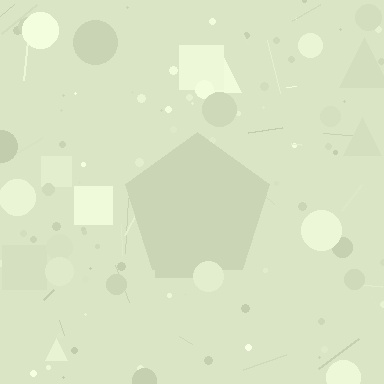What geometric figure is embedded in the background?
A pentagon is embedded in the background.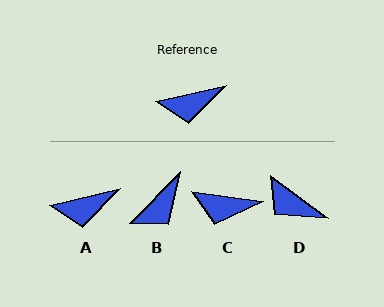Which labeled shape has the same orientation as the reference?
A.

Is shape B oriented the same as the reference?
No, it is off by about 32 degrees.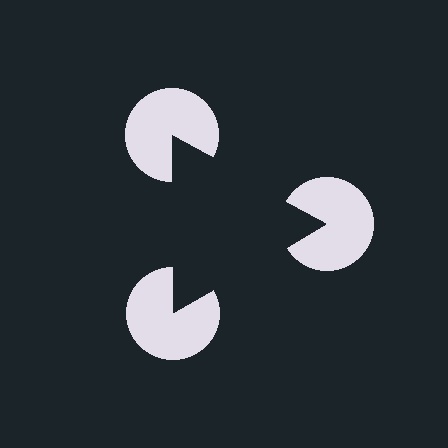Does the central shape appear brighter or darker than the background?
It typically appears slightly darker than the background, even though no actual brightness change is drawn.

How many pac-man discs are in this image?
There are 3 — one at each vertex of the illusory triangle.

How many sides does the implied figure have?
3 sides.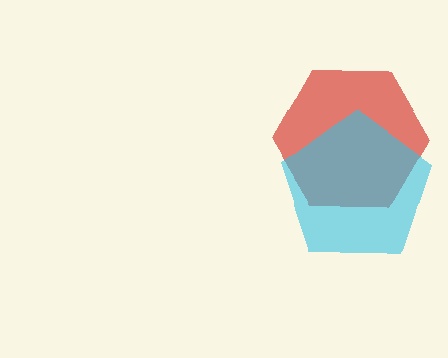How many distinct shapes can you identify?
There are 2 distinct shapes: a red hexagon, a cyan pentagon.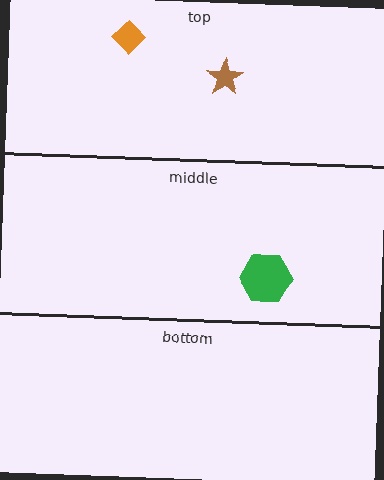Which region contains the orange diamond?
The top region.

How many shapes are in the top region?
2.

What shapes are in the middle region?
The green hexagon.